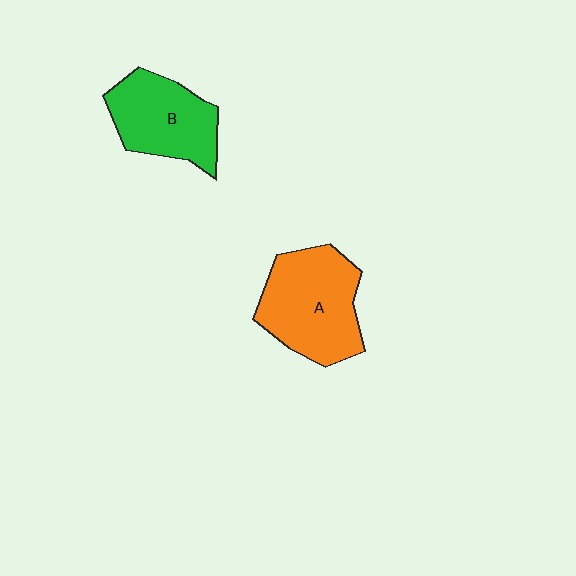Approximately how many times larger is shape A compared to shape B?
Approximately 1.2 times.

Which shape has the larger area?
Shape A (orange).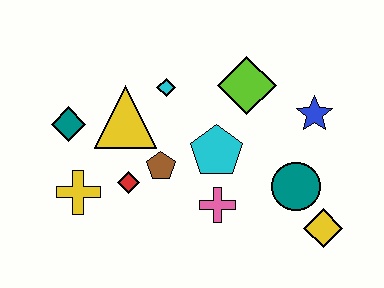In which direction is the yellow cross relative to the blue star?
The yellow cross is to the left of the blue star.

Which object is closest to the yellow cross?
The red diamond is closest to the yellow cross.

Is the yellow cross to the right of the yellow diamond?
No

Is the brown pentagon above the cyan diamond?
No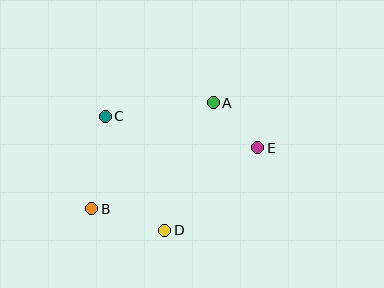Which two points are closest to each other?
Points A and E are closest to each other.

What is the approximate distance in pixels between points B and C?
The distance between B and C is approximately 94 pixels.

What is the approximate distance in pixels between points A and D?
The distance between A and D is approximately 137 pixels.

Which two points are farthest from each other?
Points B and E are farthest from each other.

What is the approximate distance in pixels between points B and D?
The distance between B and D is approximately 76 pixels.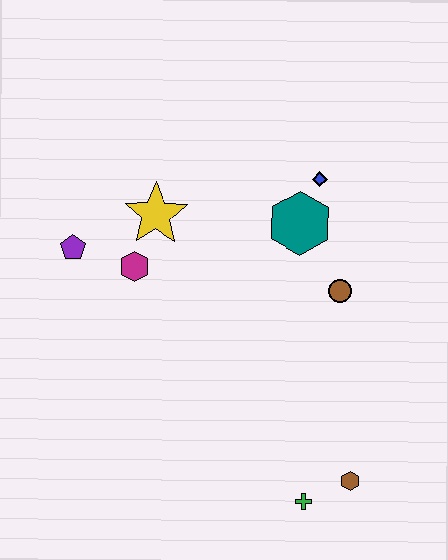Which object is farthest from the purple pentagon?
The brown hexagon is farthest from the purple pentagon.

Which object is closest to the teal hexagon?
The blue diamond is closest to the teal hexagon.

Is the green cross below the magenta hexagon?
Yes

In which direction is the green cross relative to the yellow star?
The green cross is below the yellow star.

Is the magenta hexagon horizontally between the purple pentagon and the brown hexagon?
Yes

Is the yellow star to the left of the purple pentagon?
No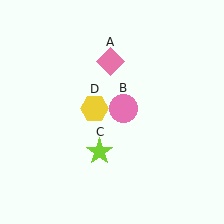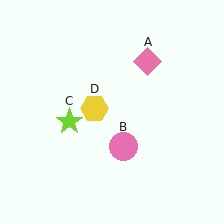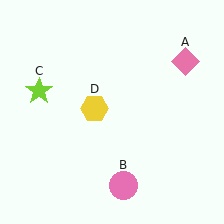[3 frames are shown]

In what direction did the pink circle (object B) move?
The pink circle (object B) moved down.